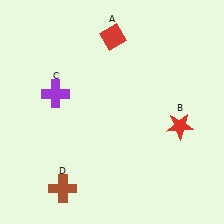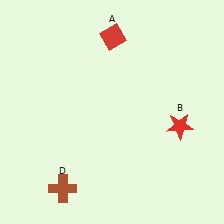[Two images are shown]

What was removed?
The purple cross (C) was removed in Image 2.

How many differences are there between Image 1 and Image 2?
There is 1 difference between the two images.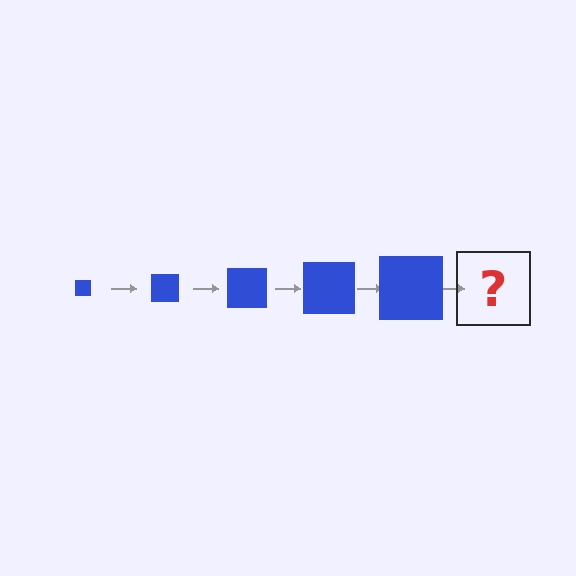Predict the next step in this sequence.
The next step is a blue square, larger than the previous one.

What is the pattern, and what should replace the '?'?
The pattern is that the square gets progressively larger each step. The '?' should be a blue square, larger than the previous one.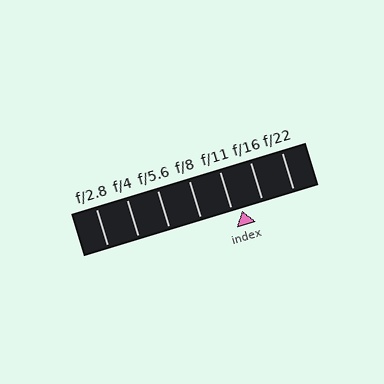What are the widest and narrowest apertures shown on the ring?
The widest aperture shown is f/2.8 and the narrowest is f/22.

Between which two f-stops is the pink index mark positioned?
The index mark is between f/11 and f/16.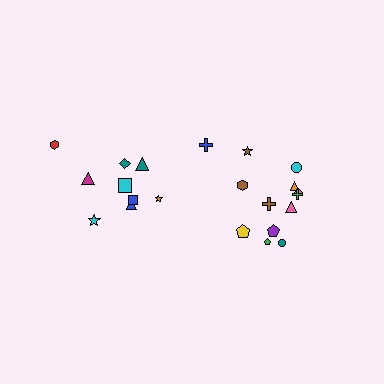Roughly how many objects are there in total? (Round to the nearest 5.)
Roughly 20 objects in total.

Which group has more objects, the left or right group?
The right group.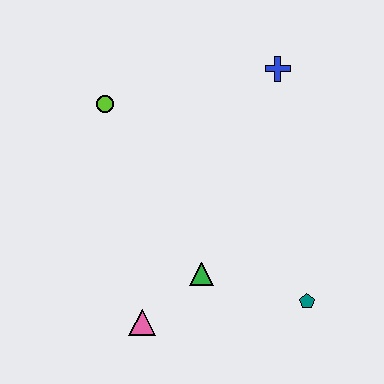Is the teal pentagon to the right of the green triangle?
Yes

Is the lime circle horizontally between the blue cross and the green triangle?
No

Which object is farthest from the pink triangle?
The blue cross is farthest from the pink triangle.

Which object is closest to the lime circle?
The blue cross is closest to the lime circle.